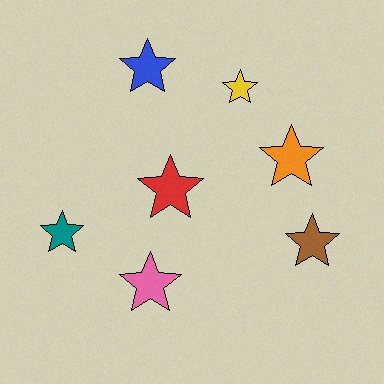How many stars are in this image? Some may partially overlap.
There are 7 stars.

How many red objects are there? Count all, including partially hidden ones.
There is 1 red object.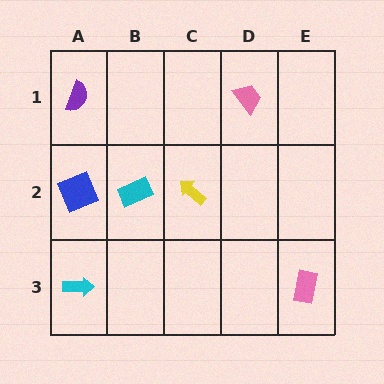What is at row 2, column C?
A yellow arrow.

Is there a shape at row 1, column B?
No, that cell is empty.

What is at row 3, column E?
A pink rectangle.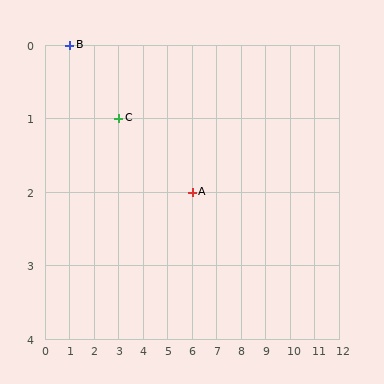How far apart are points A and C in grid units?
Points A and C are 3 columns and 1 row apart (about 3.2 grid units diagonally).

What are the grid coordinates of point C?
Point C is at grid coordinates (3, 1).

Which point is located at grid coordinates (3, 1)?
Point C is at (3, 1).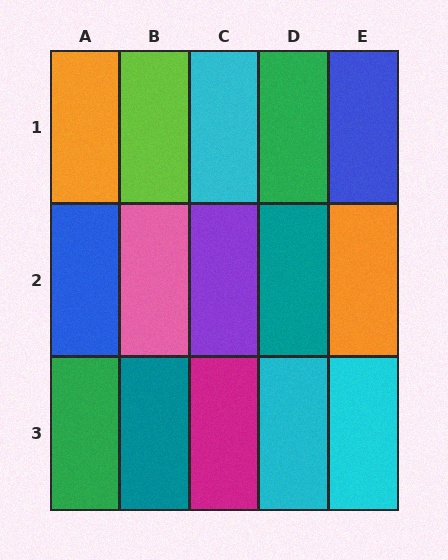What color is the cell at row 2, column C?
Purple.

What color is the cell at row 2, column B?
Pink.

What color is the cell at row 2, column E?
Orange.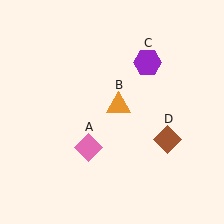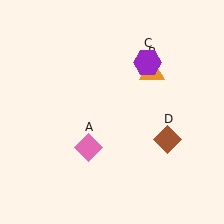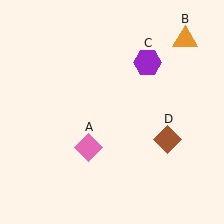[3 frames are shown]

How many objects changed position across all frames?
1 object changed position: orange triangle (object B).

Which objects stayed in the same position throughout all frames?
Pink diamond (object A) and purple hexagon (object C) and brown diamond (object D) remained stationary.